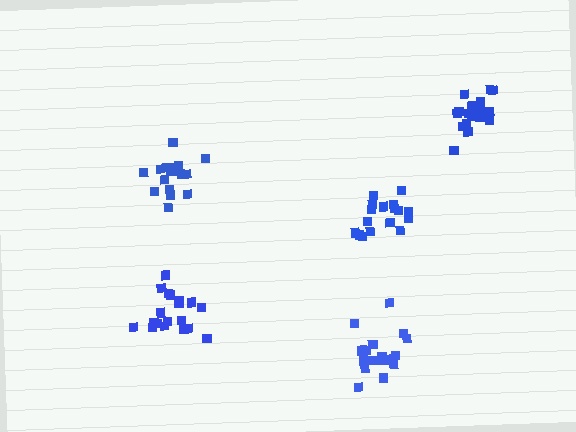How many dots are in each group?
Group 1: 19 dots, Group 2: 18 dots, Group 3: 20 dots, Group 4: 20 dots, Group 5: 17 dots (94 total).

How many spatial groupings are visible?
There are 5 spatial groupings.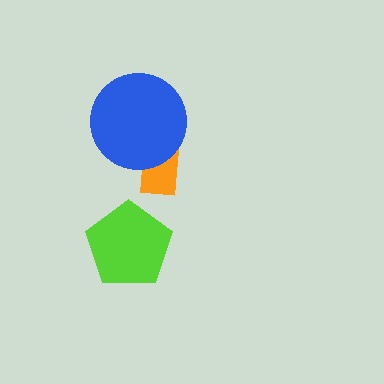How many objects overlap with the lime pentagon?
0 objects overlap with the lime pentagon.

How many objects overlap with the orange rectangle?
1 object overlaps with the orange rectangle.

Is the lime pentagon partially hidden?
No, no other shape covers it.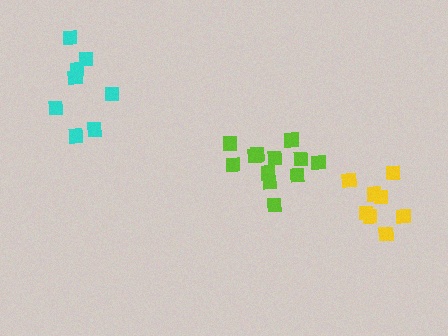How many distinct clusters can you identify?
There are 3 distinct clusters.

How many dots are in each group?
Group 1: 8 dots, Group 2: 12 dots, Group 3: 8 dots (28 total).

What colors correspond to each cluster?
The clusters are colored: yellow, lime, cyan.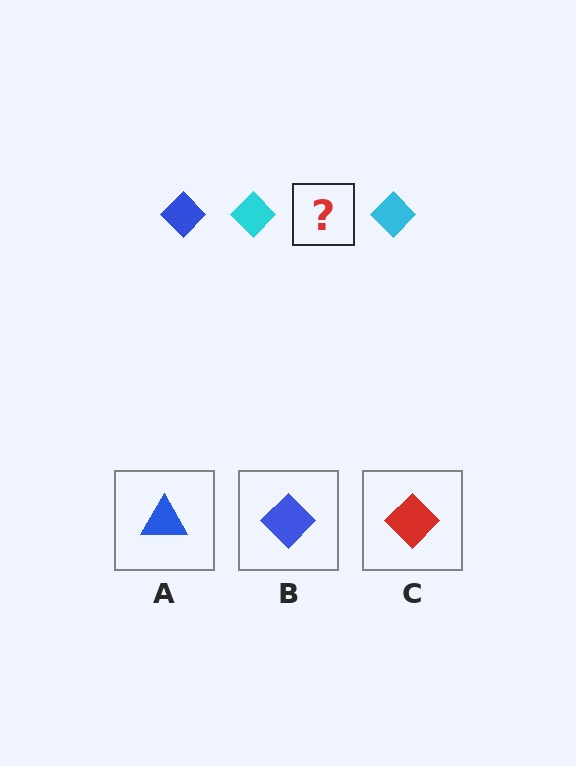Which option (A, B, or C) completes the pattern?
B.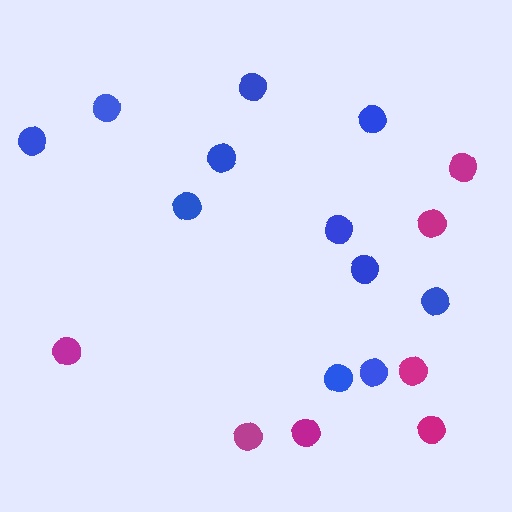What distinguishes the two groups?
There are 2 groups: one group of magenta circles (7) and one group of blue circles (11).